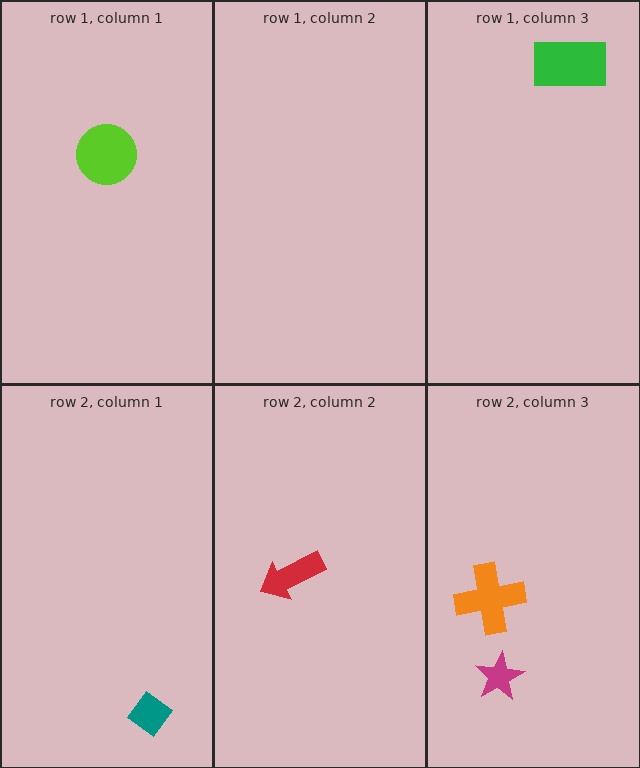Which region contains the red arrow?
The row 2, column 2 region.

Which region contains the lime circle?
The row 1, column 1 region.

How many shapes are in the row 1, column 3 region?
1.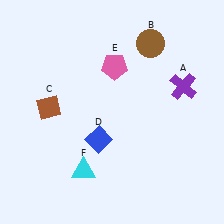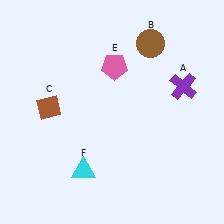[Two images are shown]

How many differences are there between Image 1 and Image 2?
There is 1 difference between the two images.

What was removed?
The blue diamond (D) was removed in Image 2.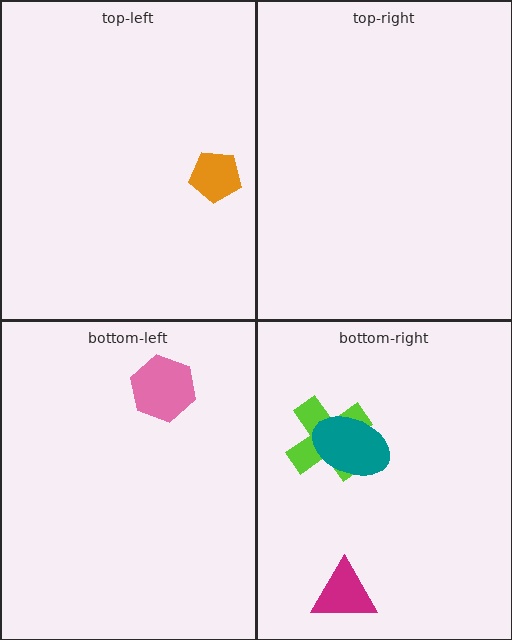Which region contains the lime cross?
The bottom-right region.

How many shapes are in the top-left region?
1.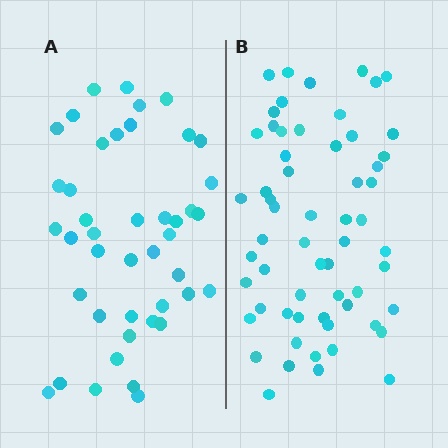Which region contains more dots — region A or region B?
Region B (the right region) has more dots.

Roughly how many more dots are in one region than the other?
Region B has approximately 15 more dots than region A.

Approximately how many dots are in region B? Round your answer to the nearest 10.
About 60 dots.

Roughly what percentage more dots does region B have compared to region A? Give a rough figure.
About 40% more.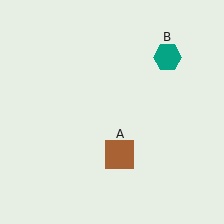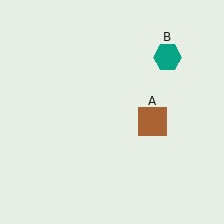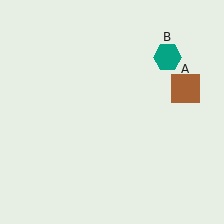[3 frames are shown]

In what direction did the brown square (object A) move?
The brown square (object A) moved up and to the right.